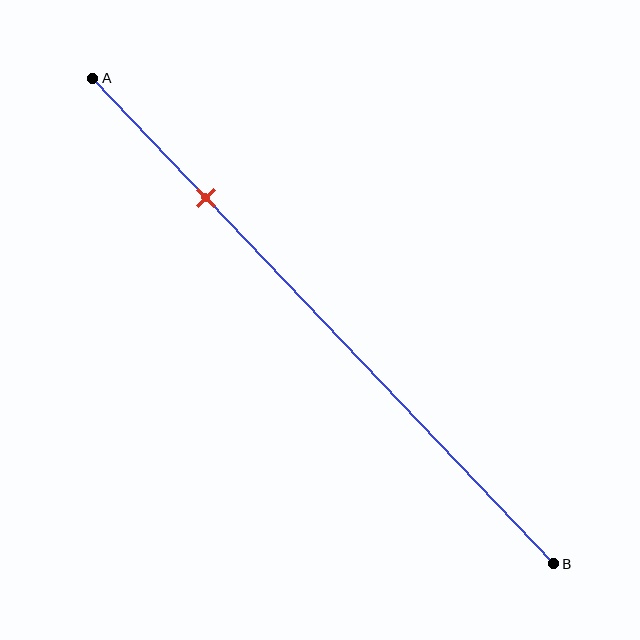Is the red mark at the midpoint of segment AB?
No, the mark is at about 25% from A, not at the 50% midpoint.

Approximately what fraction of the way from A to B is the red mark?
The red mark is approximately 25% of the way from A to B.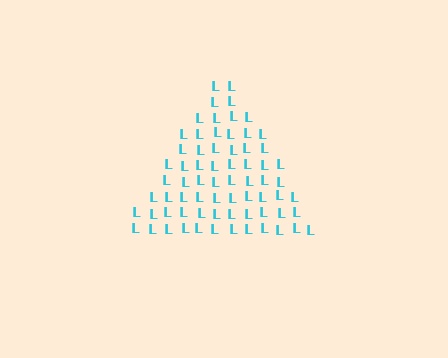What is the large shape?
The large shape is a triangle.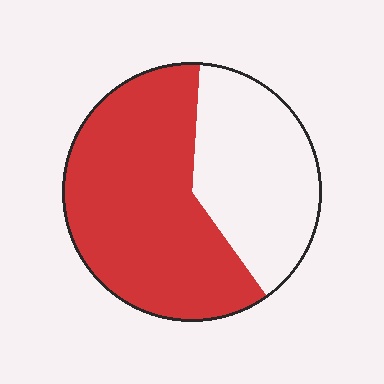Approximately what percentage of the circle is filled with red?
Approximately 60%.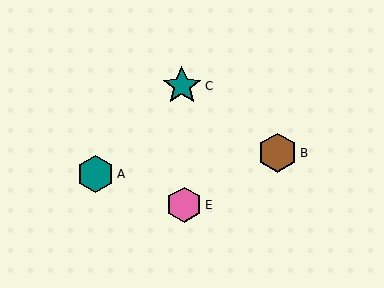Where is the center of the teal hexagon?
The center of the teal hexagon is at (95, 174).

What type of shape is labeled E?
Shape E is a pink hexagon.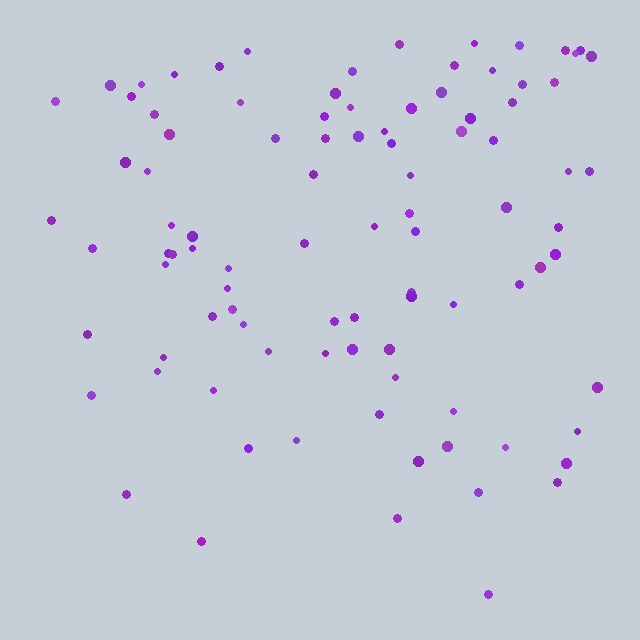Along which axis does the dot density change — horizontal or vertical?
Vertical.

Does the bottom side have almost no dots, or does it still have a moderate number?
Still a moderate number, just noticeably fewer than the top.